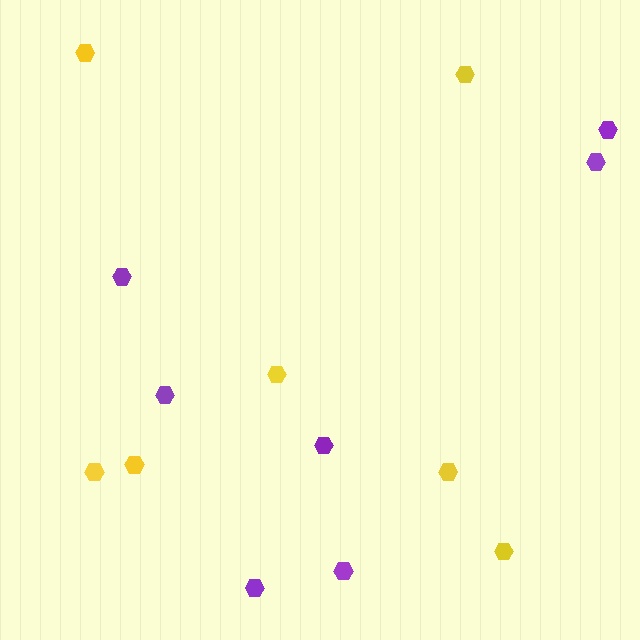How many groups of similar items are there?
There are 2 groups: one group of yellow hexagons (7) and one group of purple hexagons (7).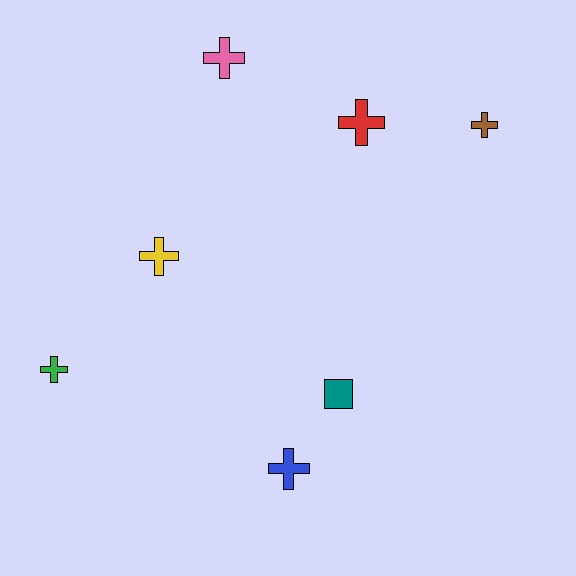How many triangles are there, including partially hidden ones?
There are no triangles.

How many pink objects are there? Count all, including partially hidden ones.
There is 1 pink object.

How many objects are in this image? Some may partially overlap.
There are 7 objects.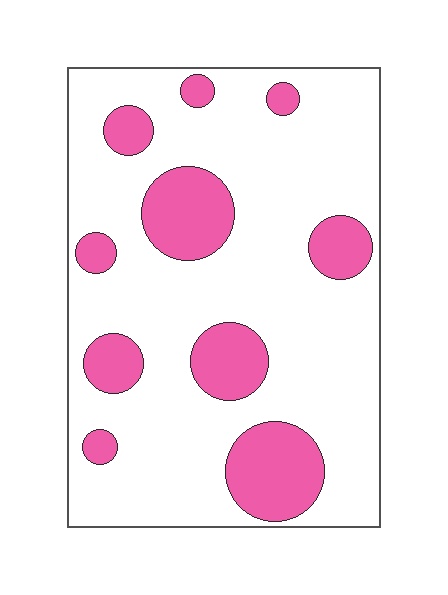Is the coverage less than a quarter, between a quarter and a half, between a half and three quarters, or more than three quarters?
Less than a quarter.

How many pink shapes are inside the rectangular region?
10.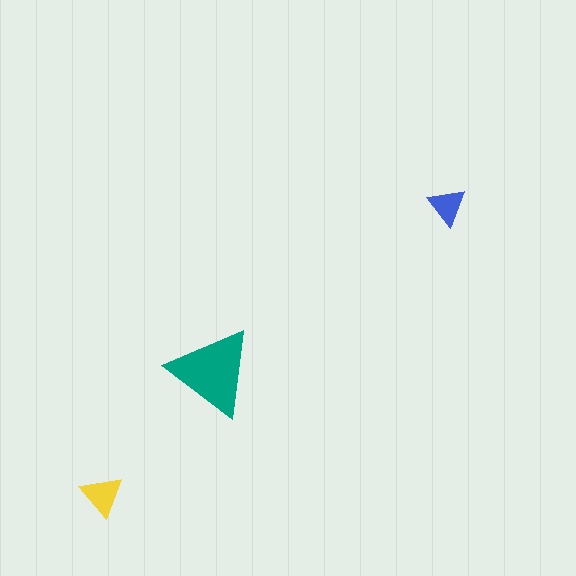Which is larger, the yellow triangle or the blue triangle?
The yellow one.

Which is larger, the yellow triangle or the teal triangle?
The teal one.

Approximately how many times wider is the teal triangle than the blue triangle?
About 2.5 times wider.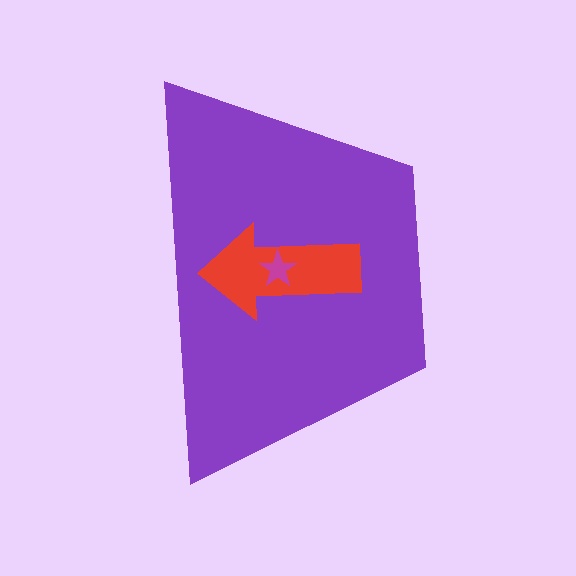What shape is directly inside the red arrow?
The magenta star.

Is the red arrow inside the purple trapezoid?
Yes.